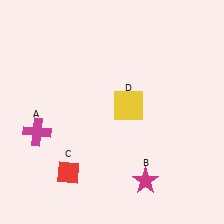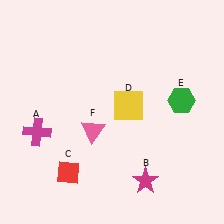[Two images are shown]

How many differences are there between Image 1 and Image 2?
There are 2 differences between the two images.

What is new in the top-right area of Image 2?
A green hexagon (E) was added in the top-right area of Image 2.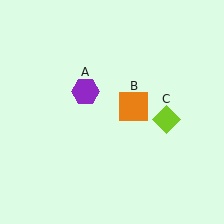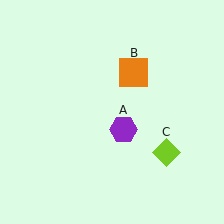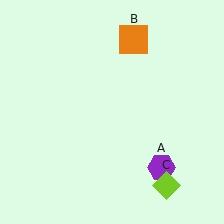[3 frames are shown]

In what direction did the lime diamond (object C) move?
The lime diamond (object C) moved down.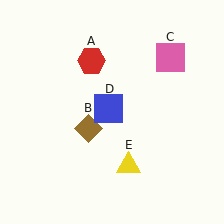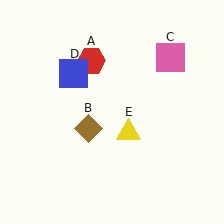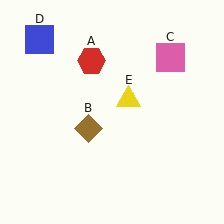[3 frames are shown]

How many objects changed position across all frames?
2 objects changed position: blue square (object D), yellow triangle (object E).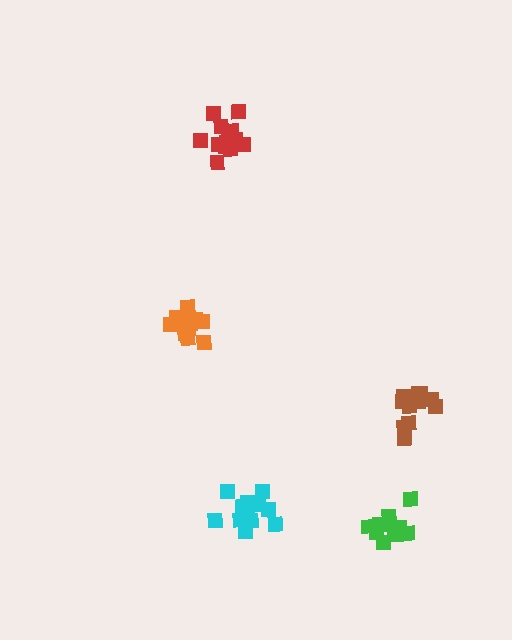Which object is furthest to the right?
The brown cluster is rightmost.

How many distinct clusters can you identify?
There are 5 distinct clusters.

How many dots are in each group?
Group 1: 14 dots, Group 2: 13 dots, Group 3: 15 dots, Group 4: 13 dots, Group 5: 12 dots (67 total).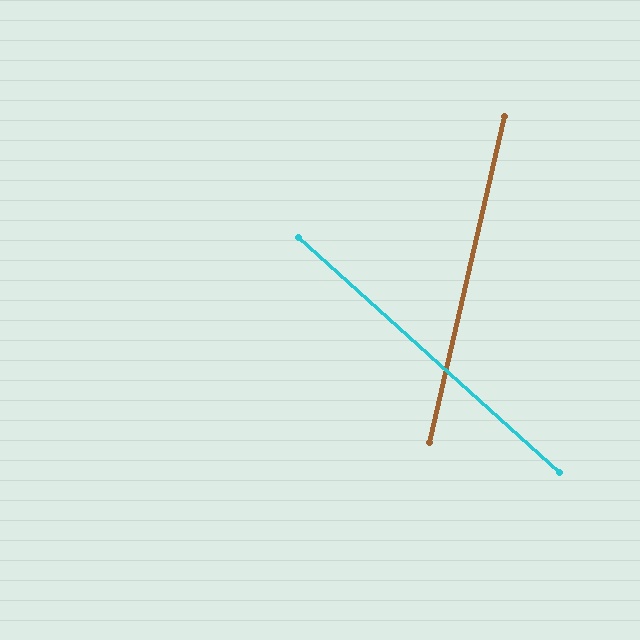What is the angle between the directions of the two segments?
Approximately 61 degrees.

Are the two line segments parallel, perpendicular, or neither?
Neither parallel nor perpendicular — they differ by about 61°.